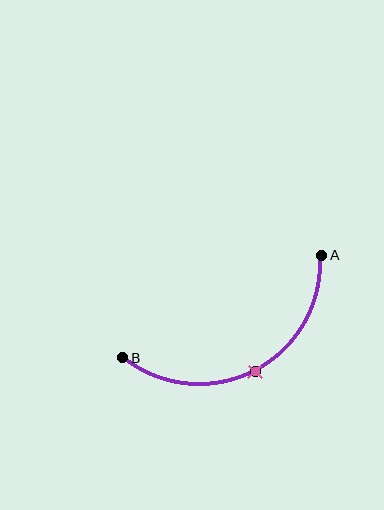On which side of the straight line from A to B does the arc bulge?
The arc bulges below the straight line connecting A and B.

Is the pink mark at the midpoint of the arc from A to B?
Yes. The pink mark lies on the arc at equal arc-length from both A and B — it is the arc midpoint.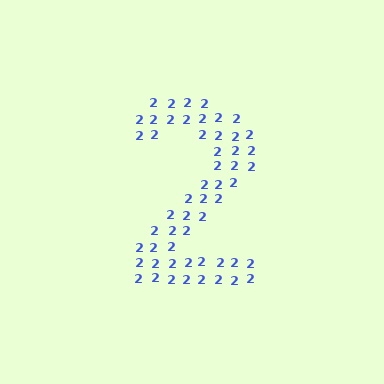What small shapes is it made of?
It is made of small digit 2's.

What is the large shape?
The large shape is the digit 2.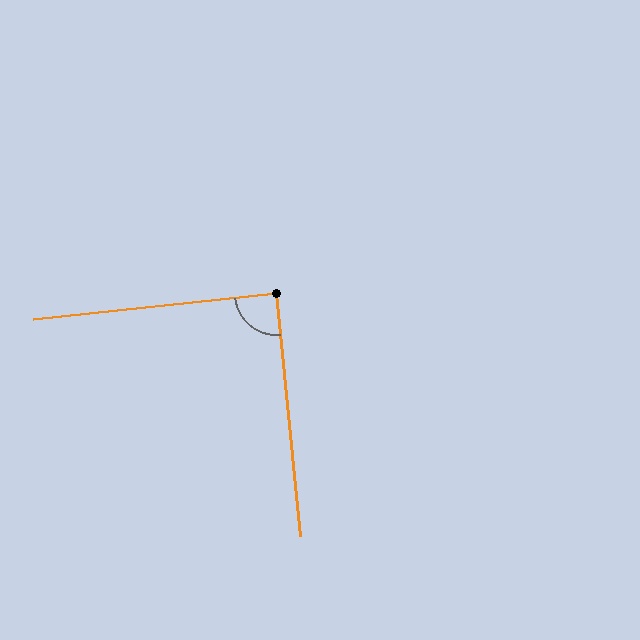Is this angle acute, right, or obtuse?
It is approximately a right angle.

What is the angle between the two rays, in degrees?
Approximately 90 degrees.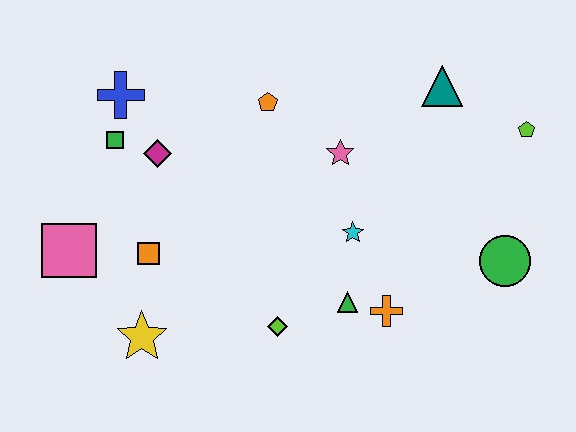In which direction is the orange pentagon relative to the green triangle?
The orange pentagon is above the green triangle.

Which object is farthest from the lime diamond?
The lime pentagon is farthest from the lime diamond.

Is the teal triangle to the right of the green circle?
No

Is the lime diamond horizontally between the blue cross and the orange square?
No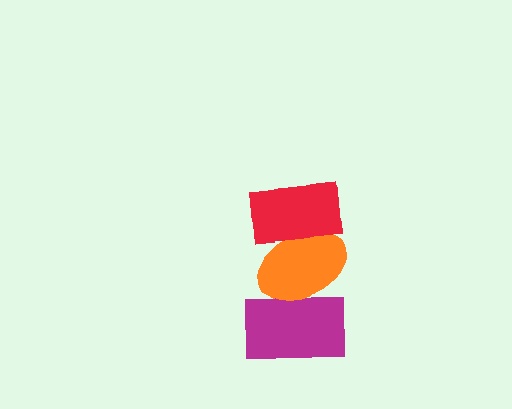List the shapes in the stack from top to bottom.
From top to bottom: the red rectangle, the orange ellipse, the magenta rectangle.